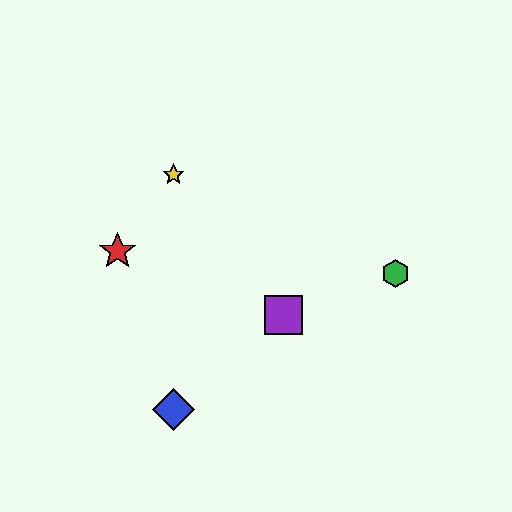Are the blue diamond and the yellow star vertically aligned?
Yes, both are at x≈173.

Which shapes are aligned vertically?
The blue diamond, the yellow star are aligned vertically.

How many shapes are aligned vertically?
2 shapes (the blue diamond, the yellow star) are aligned vertically.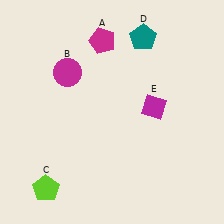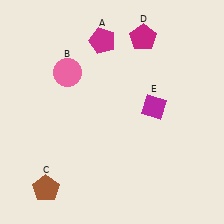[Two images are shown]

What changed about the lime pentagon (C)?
In Image 1, C is lime. In Image 2, it changed to brown.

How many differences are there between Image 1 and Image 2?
There are 3 differences between the two images.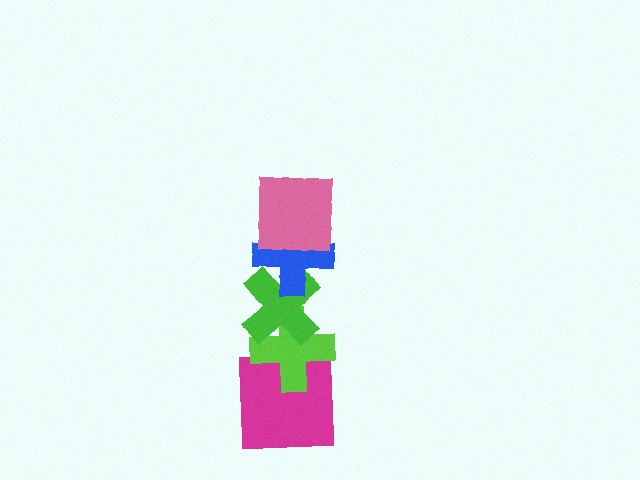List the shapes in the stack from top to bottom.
From top to bottom: the pink square, the blue cross, the green cross, the lime cross, the magenta square.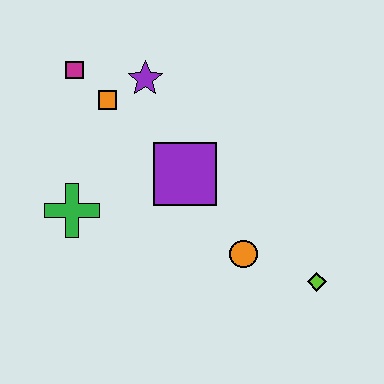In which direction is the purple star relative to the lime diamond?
The purple star is above the lime diamond.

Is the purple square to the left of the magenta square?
No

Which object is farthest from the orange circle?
The magenta square is farthest from the orange circle.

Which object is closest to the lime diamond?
The orange circle is closest to the lime diamond.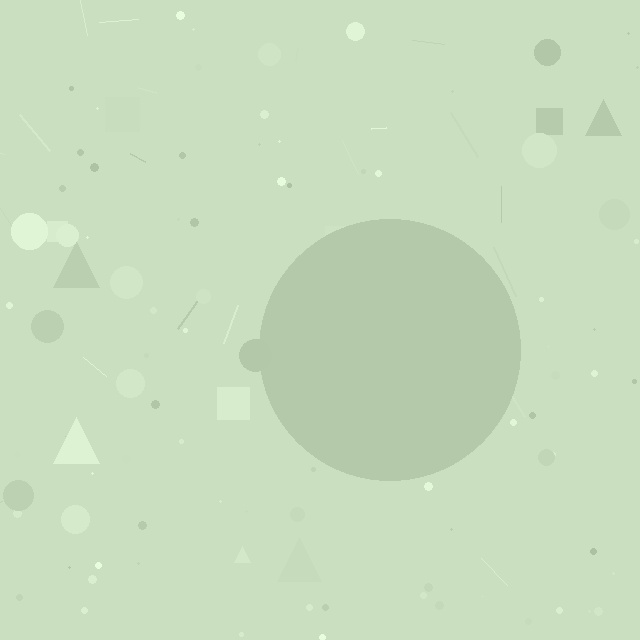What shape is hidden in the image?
A circle is hidden in the image.